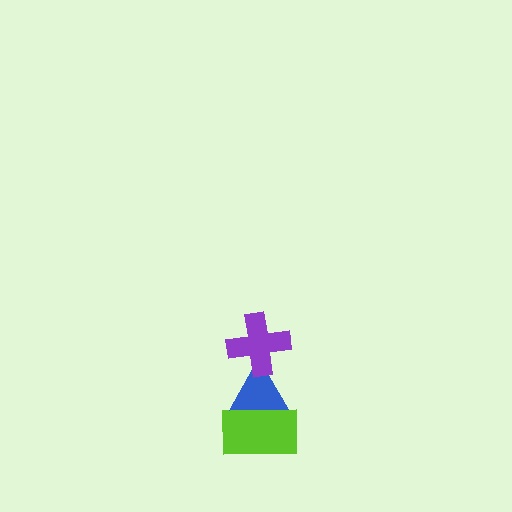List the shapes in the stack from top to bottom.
From top to bottom: the purple cross, the blue triangle, the lime rectangle.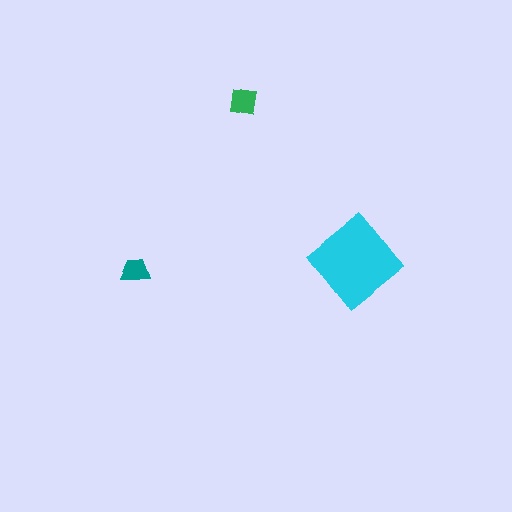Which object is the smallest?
The teal trapezoid.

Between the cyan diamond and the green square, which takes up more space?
The cyan diamond.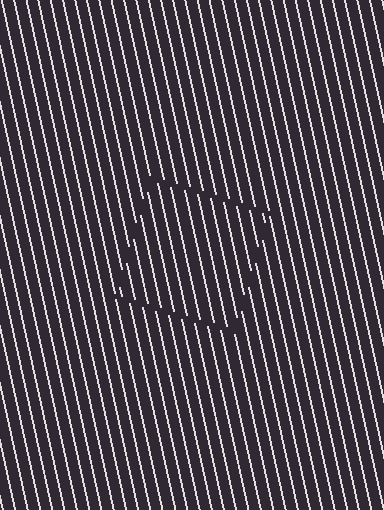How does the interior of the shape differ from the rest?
The interior of the shape contains the same grating, shifted by half a period — the contour is defined by the phase discontinuity where line-ends from the inner and outer gratings abut.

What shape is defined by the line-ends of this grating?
An illusory square. The interior of the shape contains the same grating, shifted by half a period — the contour is defined by the phase discontinuity where line-ends from the inner and outer gratings abut.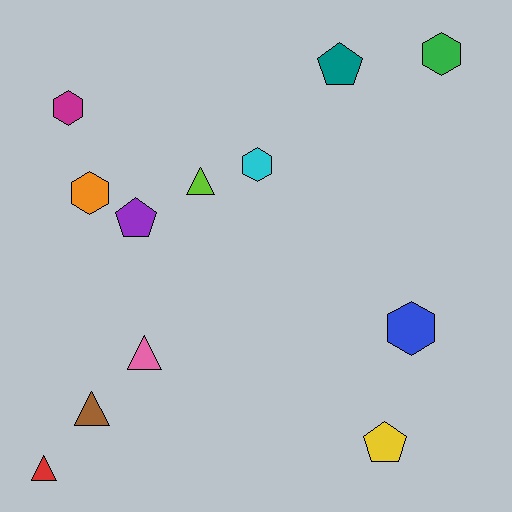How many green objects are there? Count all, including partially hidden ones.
There is 1 green object.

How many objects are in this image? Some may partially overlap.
There are 12 objects.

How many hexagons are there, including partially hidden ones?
There are 5 hexagons.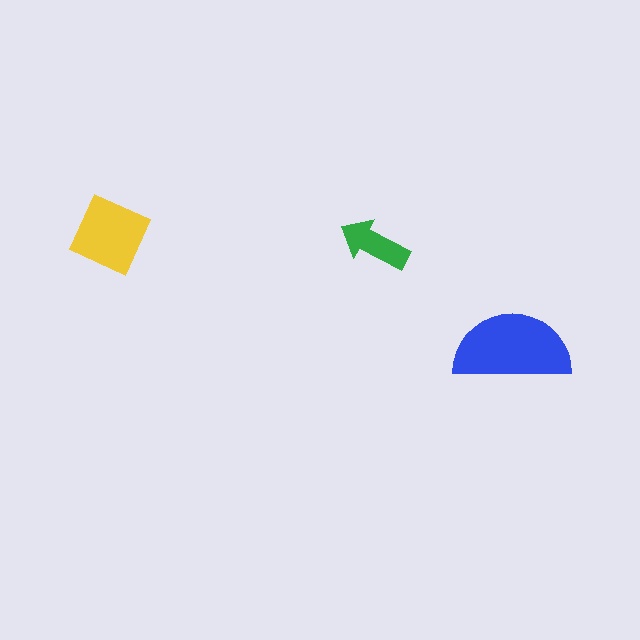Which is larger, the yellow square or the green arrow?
The yellow square.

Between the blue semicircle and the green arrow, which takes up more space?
The blue semicircle.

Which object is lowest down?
The blue semicircle is bottommost.